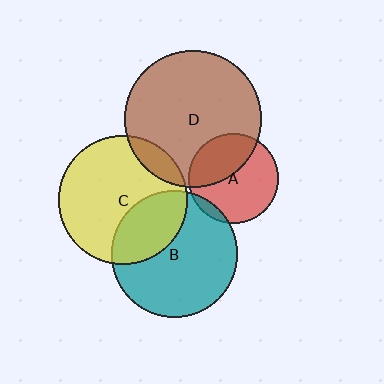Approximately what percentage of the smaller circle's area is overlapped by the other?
Approximately 30%.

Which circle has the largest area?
Circle D (brown).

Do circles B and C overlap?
Yes.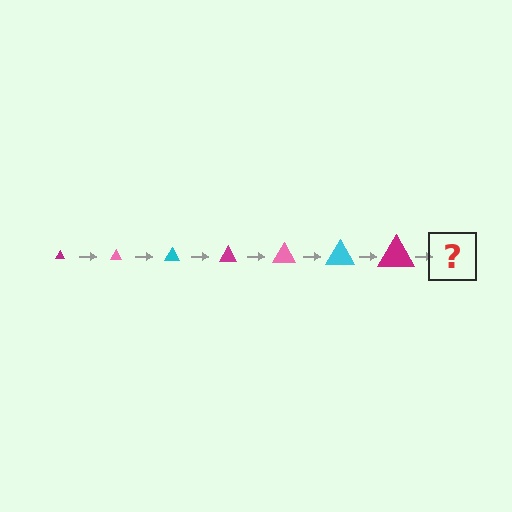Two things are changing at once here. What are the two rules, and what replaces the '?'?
The two rules are that the triangle grows larger each step and the color cycles through magenta, pink, and cyan. The '?' should be a pink triangle, larger than the previous one.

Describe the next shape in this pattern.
It should be a pink triangle, larger than the previous one.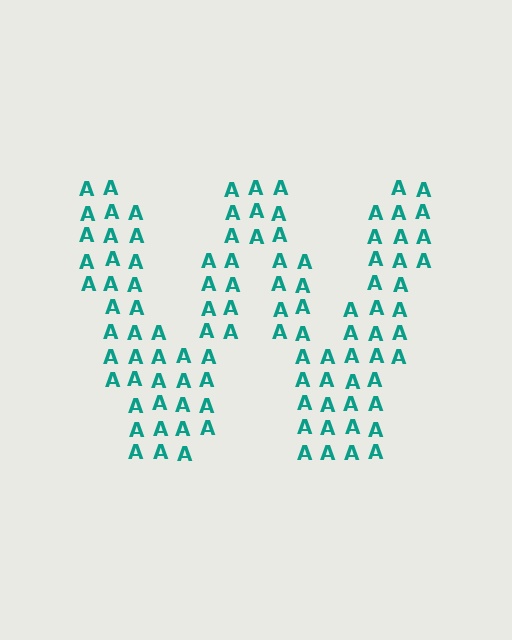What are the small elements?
The small elements are letter A's.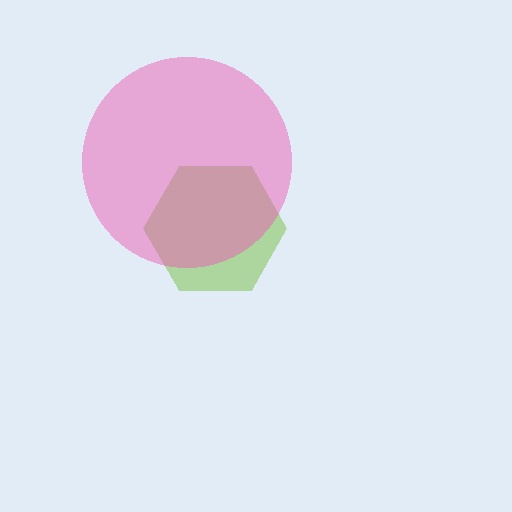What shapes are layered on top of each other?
The layered shapes are: a lime hexagon, a pink circle.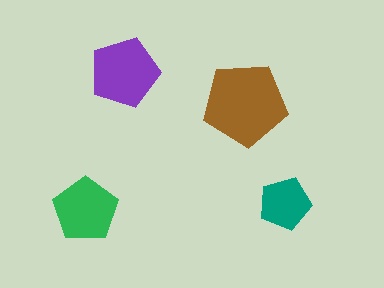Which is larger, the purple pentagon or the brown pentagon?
The brown one.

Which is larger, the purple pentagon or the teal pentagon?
The purple one.